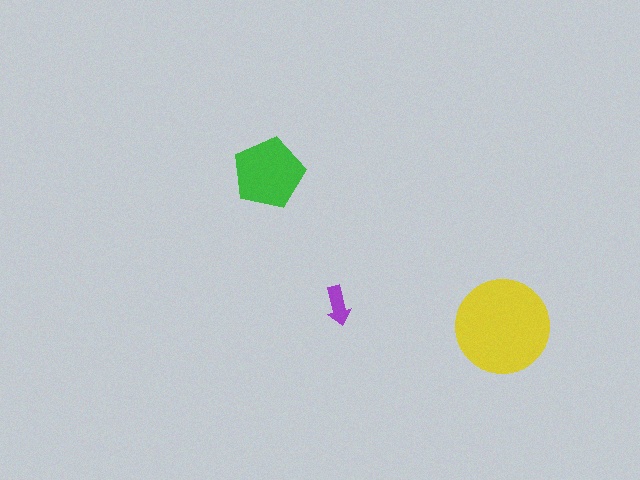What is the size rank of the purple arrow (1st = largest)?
3rd.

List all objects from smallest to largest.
The purple arrow, the green pentagon, the yellow circle.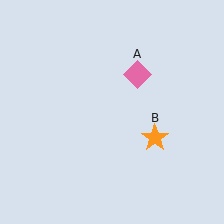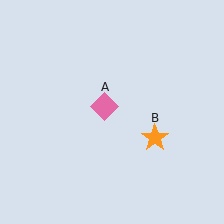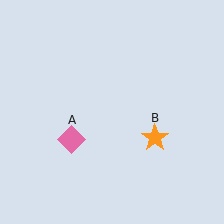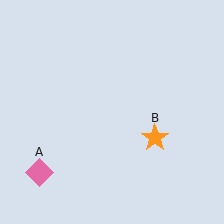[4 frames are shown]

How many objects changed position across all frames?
1 object changed position: pink diamond (object A).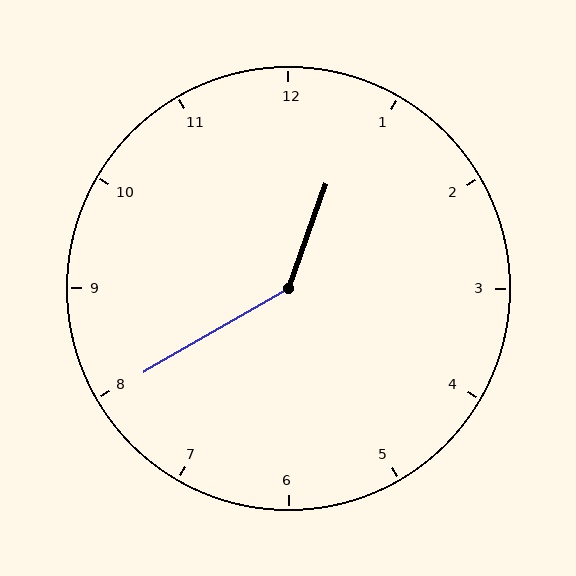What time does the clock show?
12:40.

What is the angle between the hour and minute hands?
Approximately 140 degrees.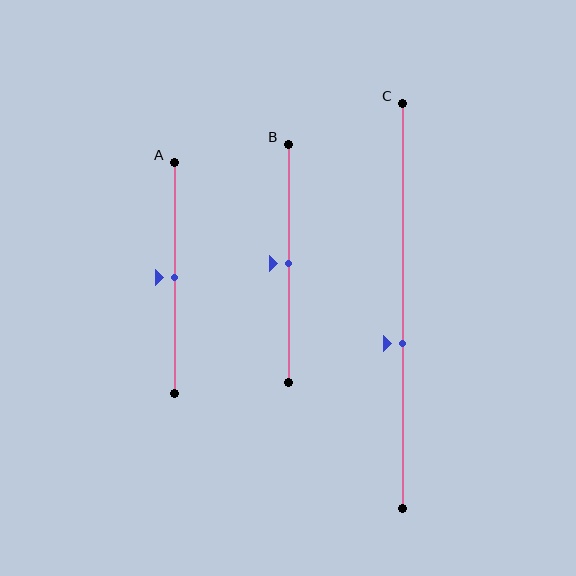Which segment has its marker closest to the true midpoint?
Segment A has its marker closest to the true midpoint.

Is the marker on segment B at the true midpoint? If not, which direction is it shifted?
Yes, the marker on segment B is at the true midpoint.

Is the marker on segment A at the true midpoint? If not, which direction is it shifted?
Yes, the marker on segment A is at the true midpoint.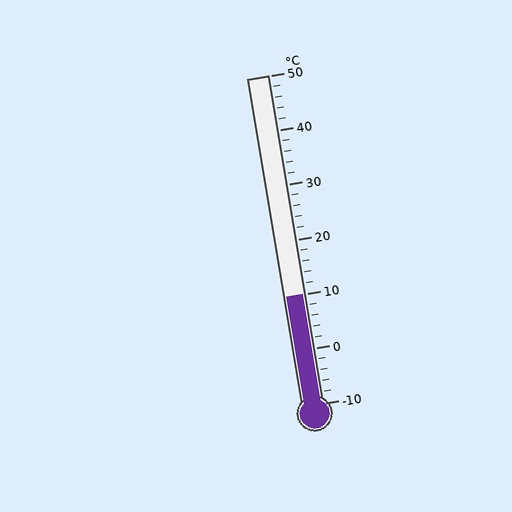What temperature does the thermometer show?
The thermometer shows approximately 10°C.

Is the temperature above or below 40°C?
The temperature is below 40°C.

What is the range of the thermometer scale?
The thermometer scale ranges from -10°C to 50°C.